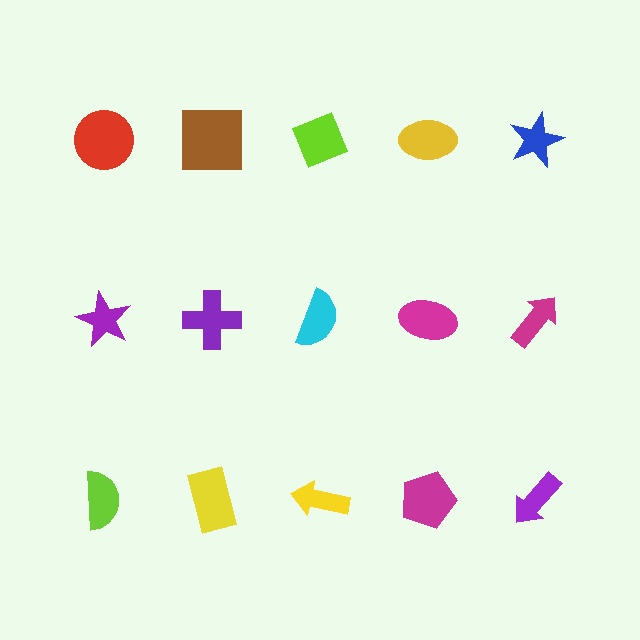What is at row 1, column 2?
A brown square.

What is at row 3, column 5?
A purple arrow.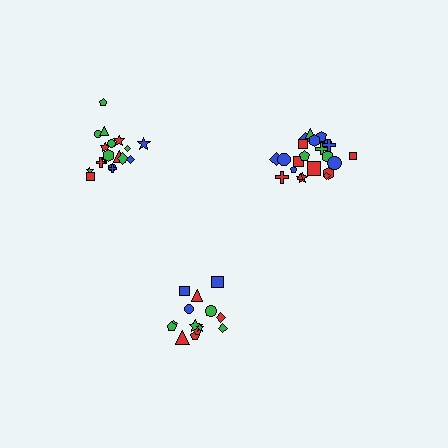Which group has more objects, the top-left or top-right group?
The top-right group.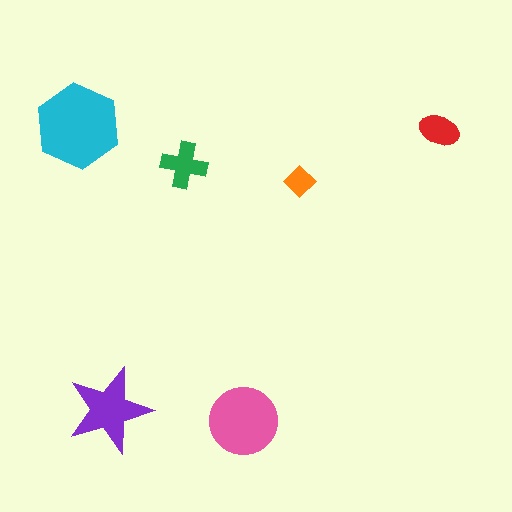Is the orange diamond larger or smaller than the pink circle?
Smaller.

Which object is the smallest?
The orange diamond.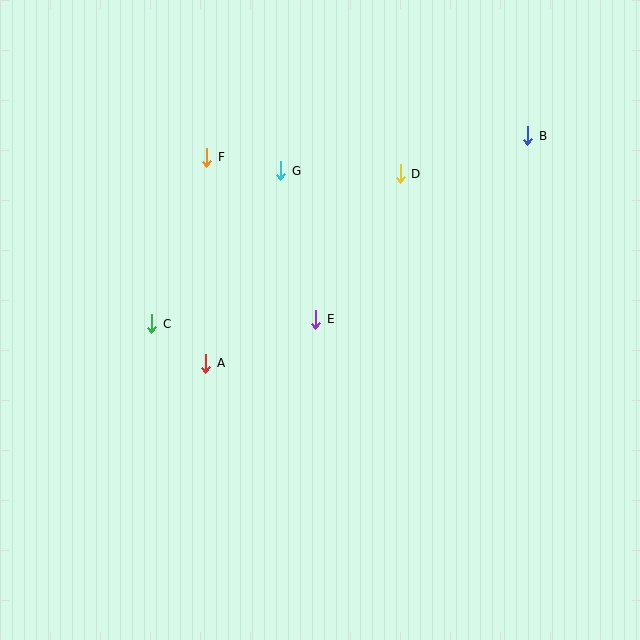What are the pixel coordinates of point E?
Point E is at (316, 319).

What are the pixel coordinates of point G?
Point G is at (281, 171).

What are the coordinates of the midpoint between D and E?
The midpoint between D and E is at (358, 247).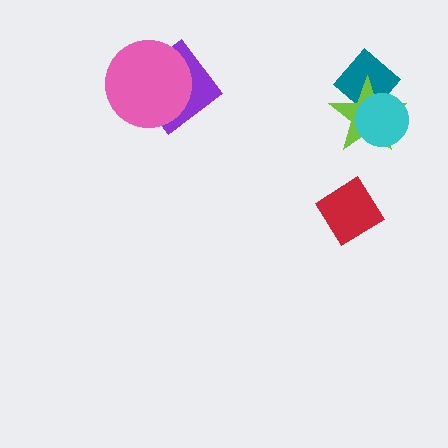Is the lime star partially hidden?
Yes, it is partially covered by another shape.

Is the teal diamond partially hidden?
Yes, it is partially covered by another shape.